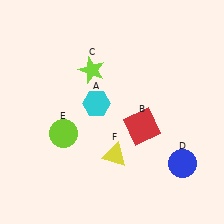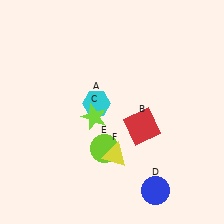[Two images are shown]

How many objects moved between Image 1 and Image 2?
3 objects moved between the two images.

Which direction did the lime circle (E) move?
The lime circle (E) moved right.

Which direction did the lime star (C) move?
The lime star (C) moved down.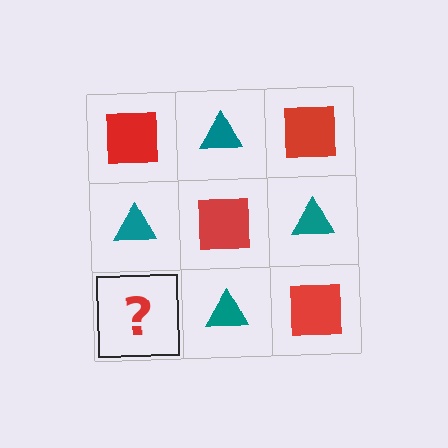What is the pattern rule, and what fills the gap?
The rule is that it alternates red square and teal triangle in a checkerboard pattern. The gap should be filled with a red square.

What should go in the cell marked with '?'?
The missing cell should contain a red square.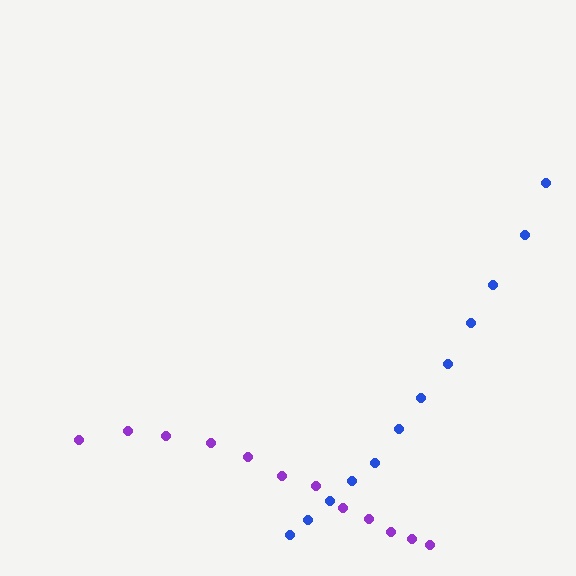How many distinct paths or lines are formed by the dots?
There are 2 distinct paths.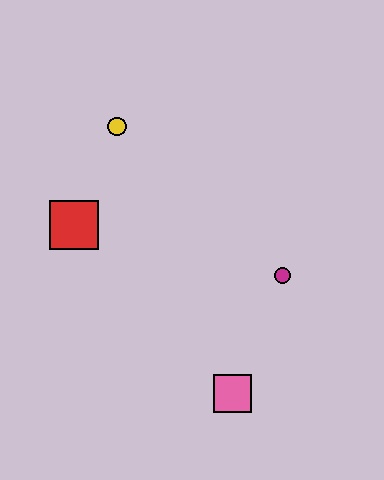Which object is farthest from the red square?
The pink square is farthest from the red square.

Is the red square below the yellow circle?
Yes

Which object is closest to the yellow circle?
The red square is closest to the yellow circle.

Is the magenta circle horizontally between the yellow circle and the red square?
No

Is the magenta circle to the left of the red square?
No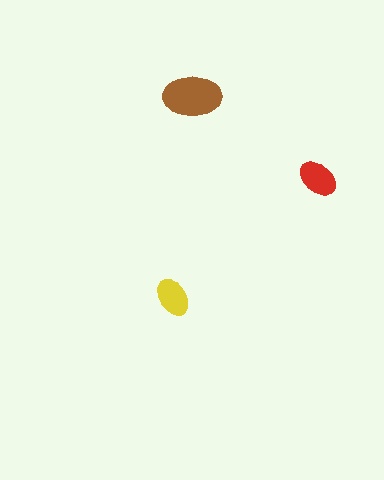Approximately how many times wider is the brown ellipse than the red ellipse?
About 1.5 times wider.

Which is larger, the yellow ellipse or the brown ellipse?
The brown one.